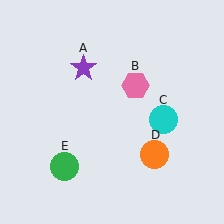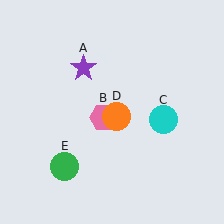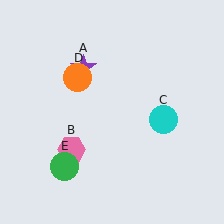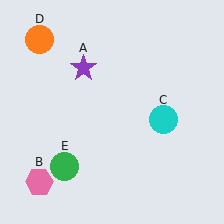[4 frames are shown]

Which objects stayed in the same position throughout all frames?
Purple star (object A) and cyan circle (object C) and green circle (object E) remained stationary.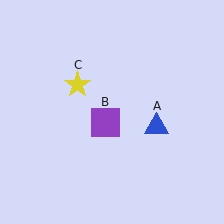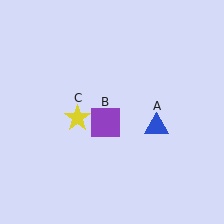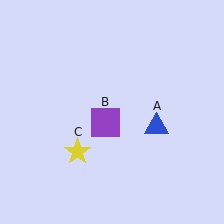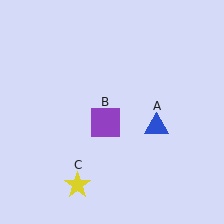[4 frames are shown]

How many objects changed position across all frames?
1 object changed position: yellow star (object C).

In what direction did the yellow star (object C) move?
The yellow star (object C) moved down.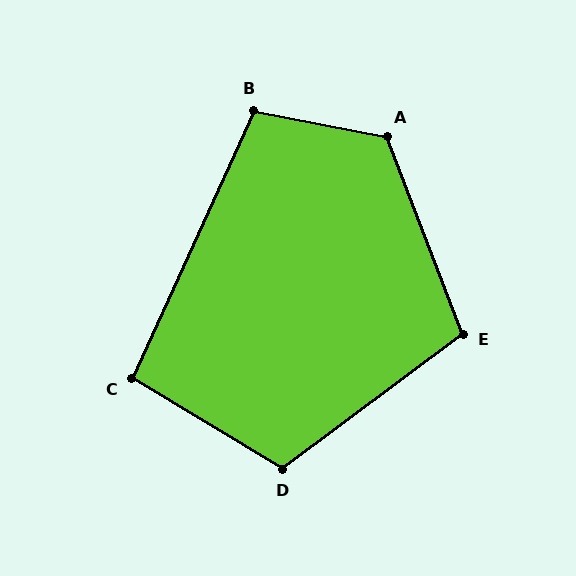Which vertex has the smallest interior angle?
C, at approximately 96 degrees.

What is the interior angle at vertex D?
Approximately 112 degrees (obtuse).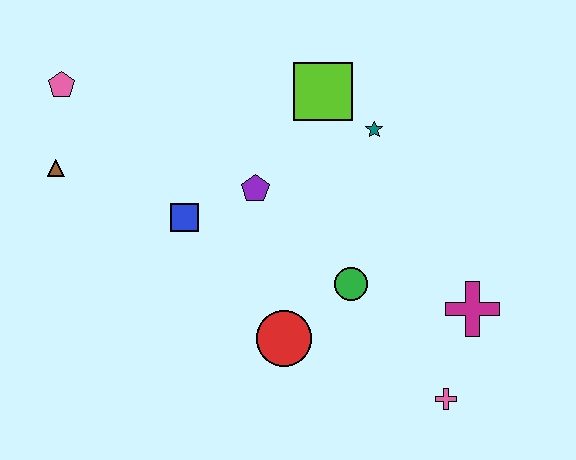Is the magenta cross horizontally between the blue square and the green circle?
No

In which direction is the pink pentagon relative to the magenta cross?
The pink pentagon is to the left of the magenta cross.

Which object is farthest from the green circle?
The pink pentagon is farthest from the green circle.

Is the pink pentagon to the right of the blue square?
No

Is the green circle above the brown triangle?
No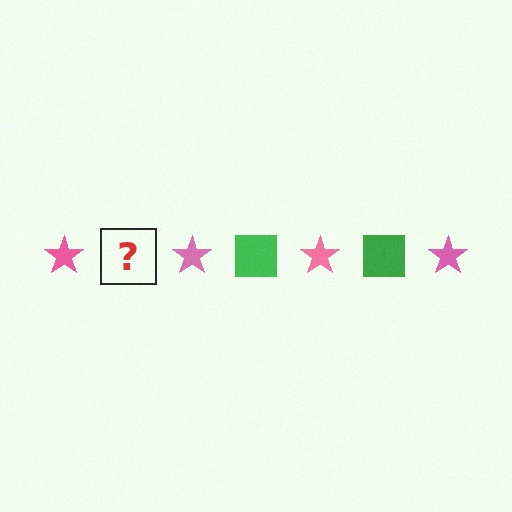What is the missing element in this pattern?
The missing element is a green square.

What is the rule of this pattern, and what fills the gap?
The rule is that the pattern alternates between pink star and green square. The gap should be filled with a green square.